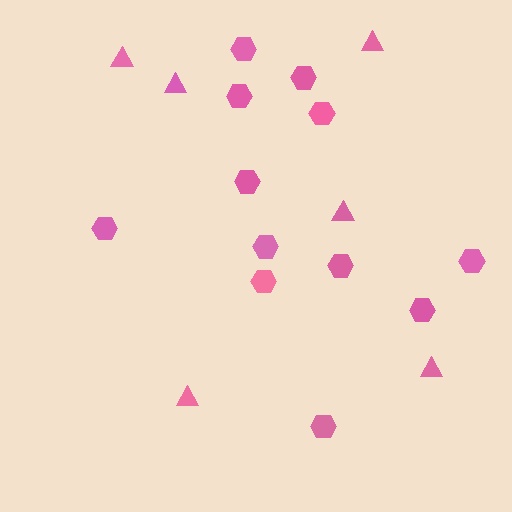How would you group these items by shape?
There are 2 groups: one group of hexagons (12) and one group of triangles (6).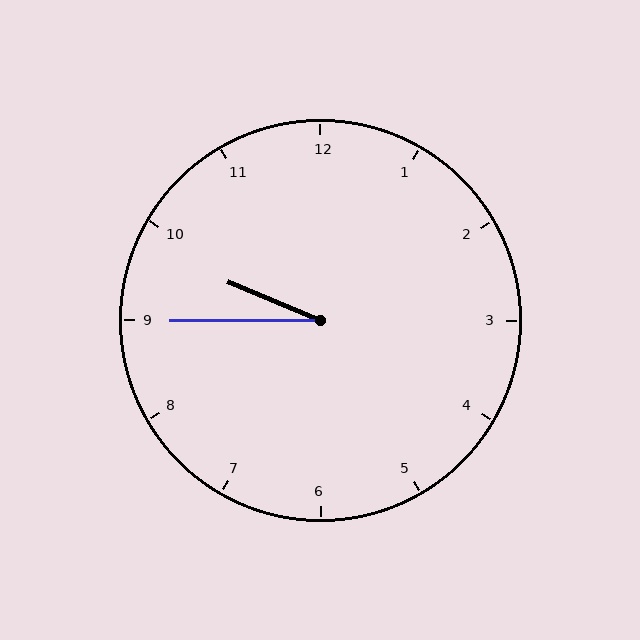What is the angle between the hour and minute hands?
Approximately 22 degrees.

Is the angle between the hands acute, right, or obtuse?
It is acute.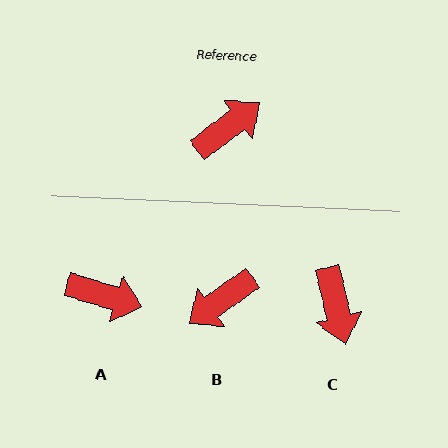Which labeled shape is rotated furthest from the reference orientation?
B, about 179 degrees away.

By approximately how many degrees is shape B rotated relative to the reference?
Approximately 179 degrees counter-clockwise.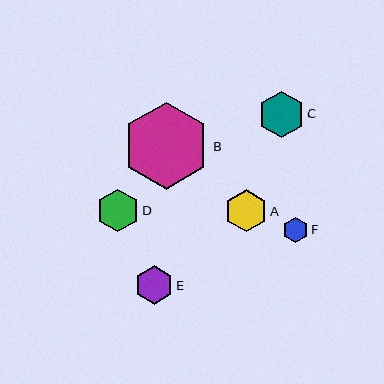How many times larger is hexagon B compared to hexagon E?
Hexagon B is approximately 2.3 times the size of hexagon E.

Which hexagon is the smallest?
Hexagon F is the smallest with a size of approximately 25 pixels.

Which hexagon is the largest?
Hexagon B is the largest with a size of approximately 87 pixels.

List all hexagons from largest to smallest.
From largest to smallest: B, C, D, A, E, F.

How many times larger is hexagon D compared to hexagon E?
Hexagon D is approximately 1.1 times the size of hexagon E.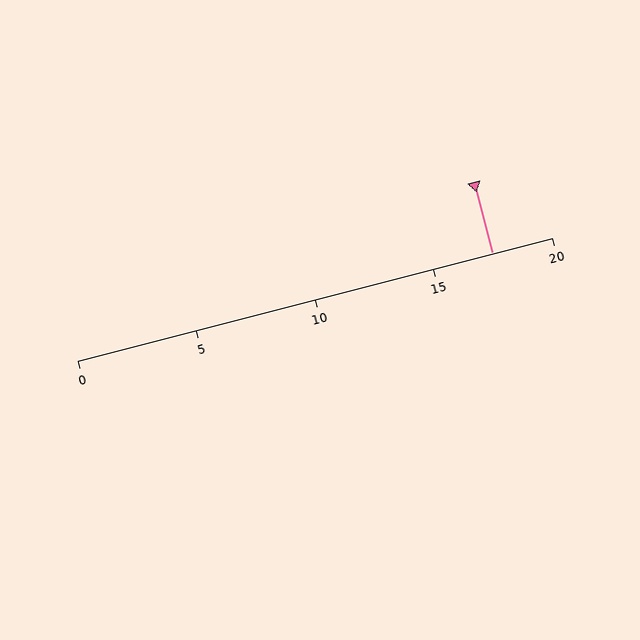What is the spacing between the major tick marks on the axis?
The major ticks are spaced 5 apart.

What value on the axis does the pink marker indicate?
The marker indicates approximately 17.5.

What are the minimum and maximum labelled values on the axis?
The axis runs from 0 to 20.